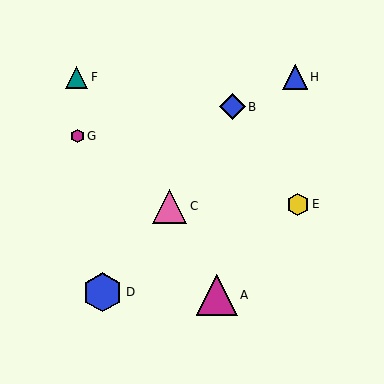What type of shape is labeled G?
Shape G is a magenta hexagon.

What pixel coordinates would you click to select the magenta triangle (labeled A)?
Click at (217, 295) to select the magenta triangle A.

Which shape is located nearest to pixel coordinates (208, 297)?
The magenta triangle (labeled A) at (217, 295) is nearest to that location.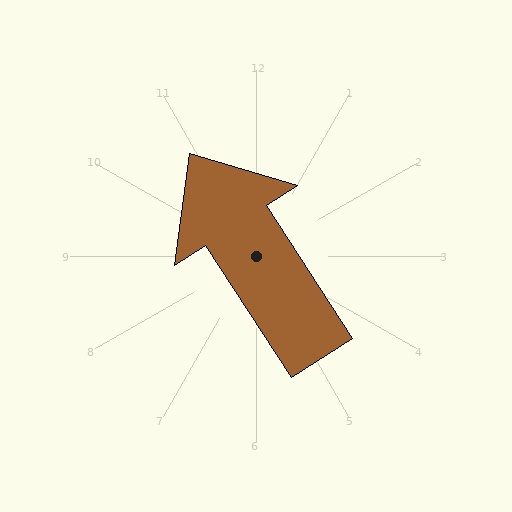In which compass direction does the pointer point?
Northwest.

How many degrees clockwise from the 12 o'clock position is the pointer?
Approximately 327 degrees.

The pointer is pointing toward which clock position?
Roughly 11 o'clock.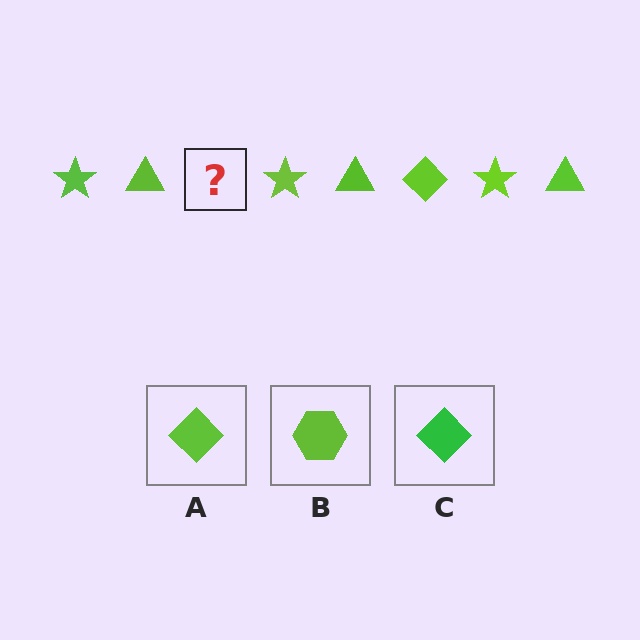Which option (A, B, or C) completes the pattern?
A.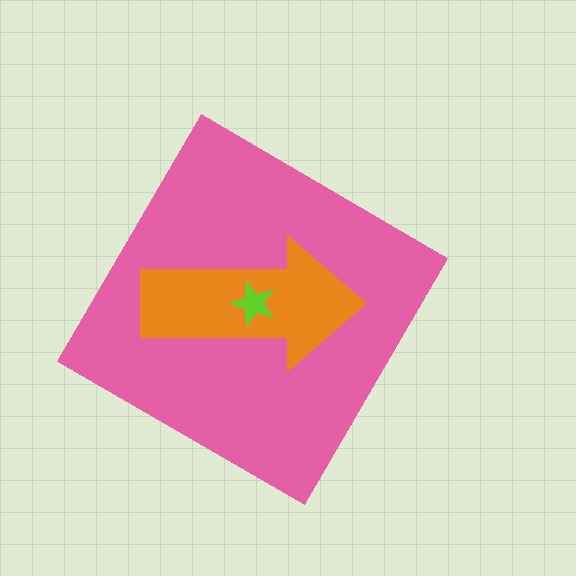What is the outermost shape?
The pink diamond.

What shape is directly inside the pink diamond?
The orange arrow.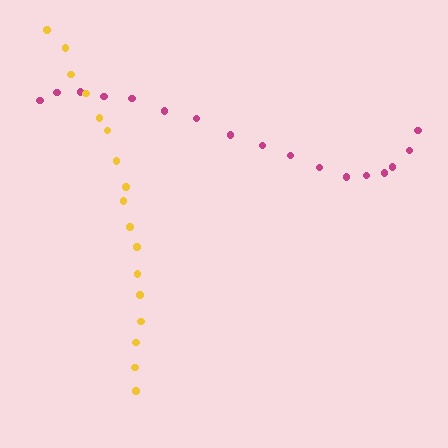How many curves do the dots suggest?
There are 2 distinct paths.